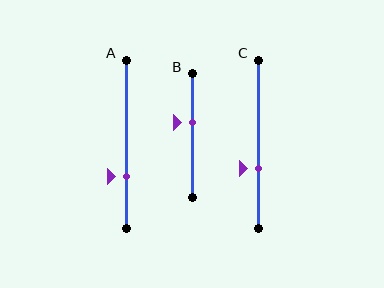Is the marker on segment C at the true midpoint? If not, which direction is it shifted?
No, the marker on segment C is shifted downward by about 15% of the segment length.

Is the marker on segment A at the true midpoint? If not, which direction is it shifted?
No, the marker on segment A is shifted downward by about 19% of the segment length.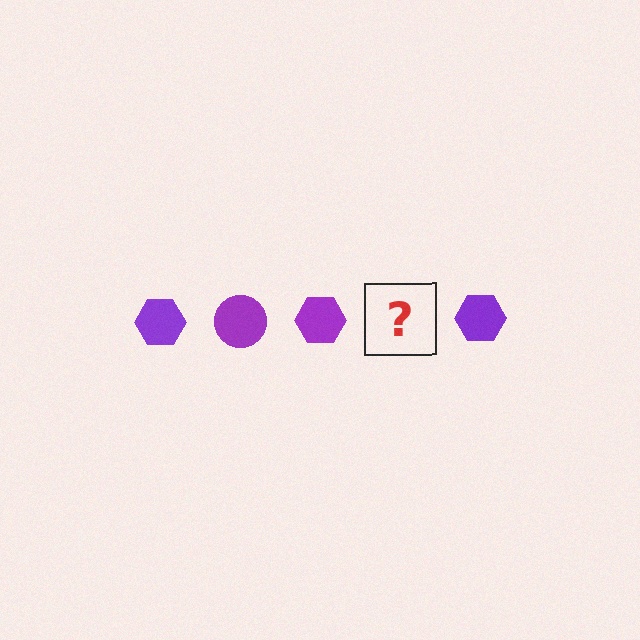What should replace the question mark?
The question mark should be replaced with a purple circle.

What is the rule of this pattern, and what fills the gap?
The rule is that the pattern cycles through hexagon, circle shapes in purple. The gap should be filled with a purple circle.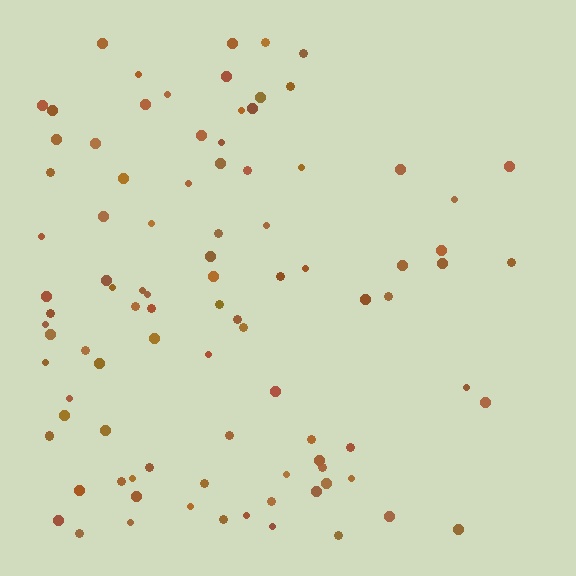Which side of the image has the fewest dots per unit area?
The right.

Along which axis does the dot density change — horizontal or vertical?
Horizontal.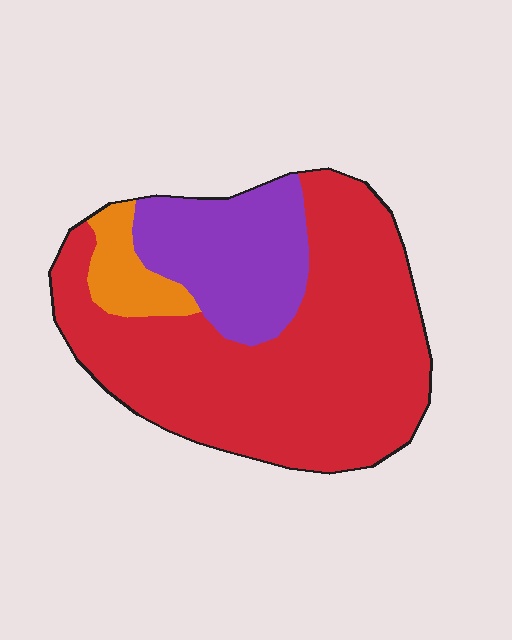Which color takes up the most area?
Red, at roughly 70%.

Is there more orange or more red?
Red.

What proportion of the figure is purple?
Purple covers 24% of the figure.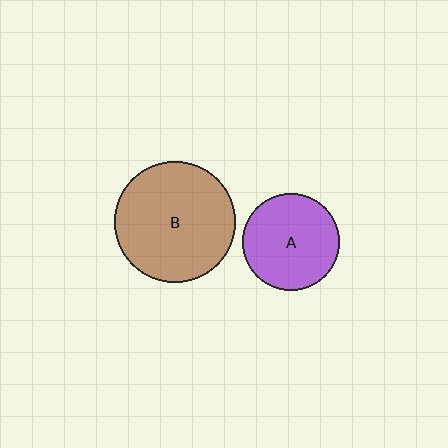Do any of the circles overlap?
No, none of the circles overlap.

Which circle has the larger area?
Circle B (brown).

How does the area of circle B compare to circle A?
Approximately 1.6 times.